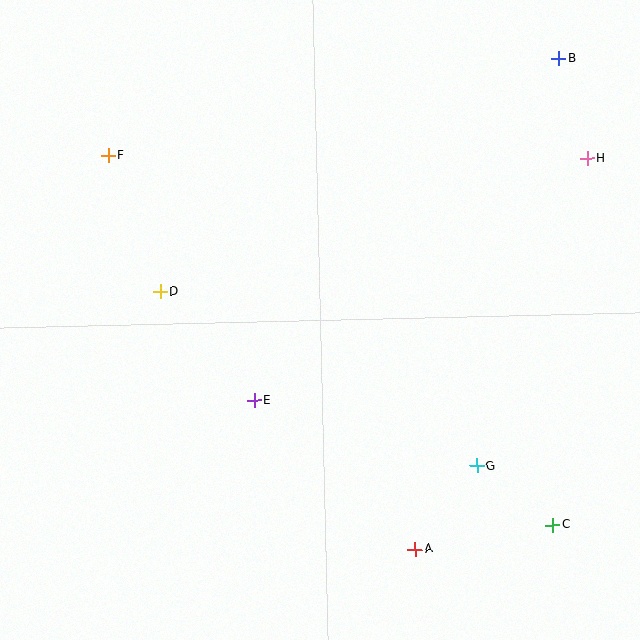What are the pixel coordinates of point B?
Point B is at (559, 58).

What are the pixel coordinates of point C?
Point C is at (553, 525).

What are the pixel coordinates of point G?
Point G is at (477, 466).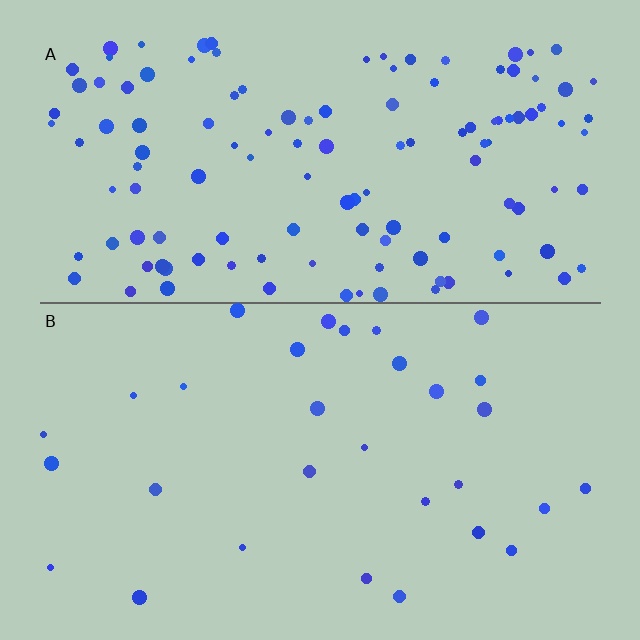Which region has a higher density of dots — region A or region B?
A (the top).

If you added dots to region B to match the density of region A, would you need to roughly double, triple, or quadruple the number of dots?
Approximately quadruple.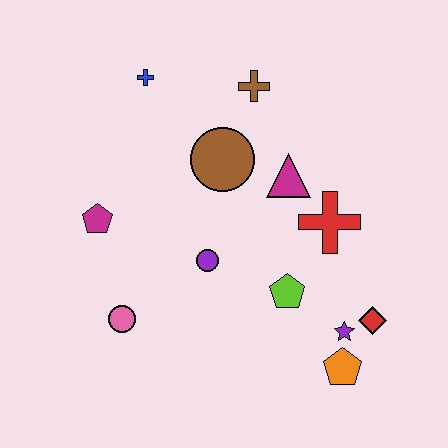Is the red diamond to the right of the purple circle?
Yes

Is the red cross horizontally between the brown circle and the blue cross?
No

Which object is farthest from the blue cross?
The orange pentagon is farthest from the blue cross.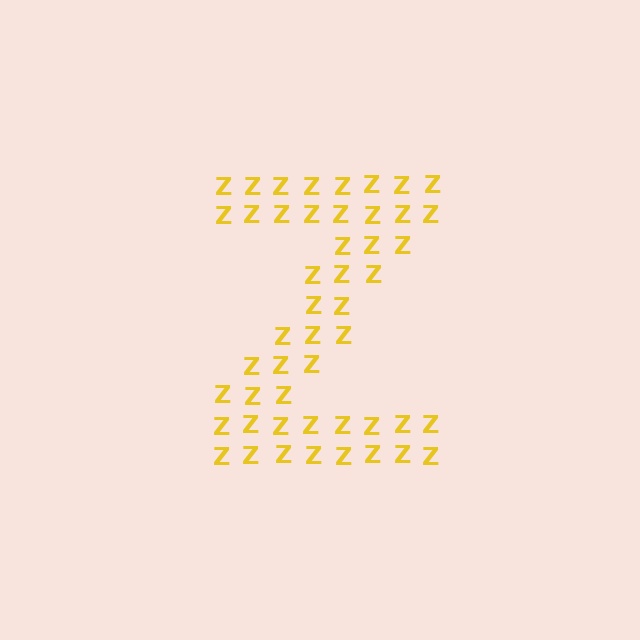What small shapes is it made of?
It is made of small letter Z's.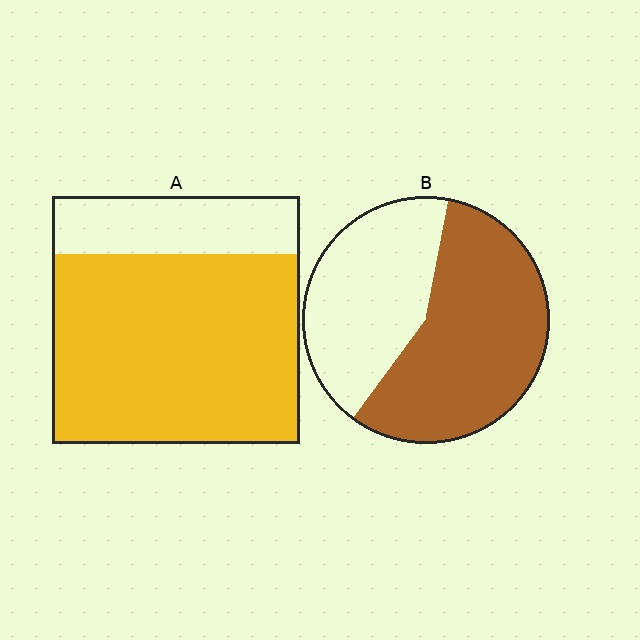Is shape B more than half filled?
Yes.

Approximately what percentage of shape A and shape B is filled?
A is approximately 75% and B is approximately 55%.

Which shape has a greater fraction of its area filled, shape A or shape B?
Shape A.